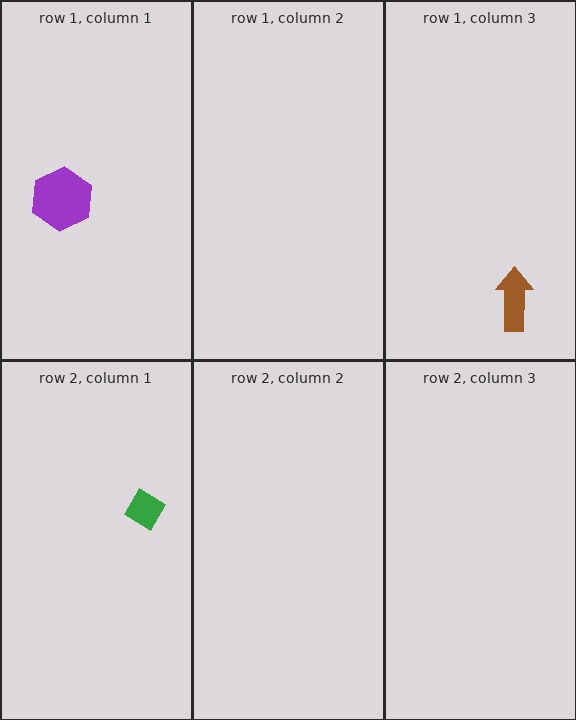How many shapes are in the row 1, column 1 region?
1.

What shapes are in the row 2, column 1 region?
The green diamond.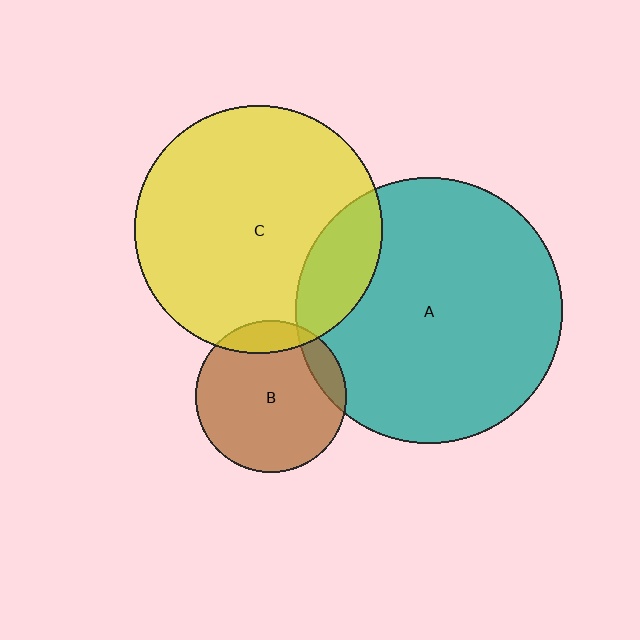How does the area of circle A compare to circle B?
Approximately 3.1 times.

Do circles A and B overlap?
Yes.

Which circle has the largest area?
Circle A (teal).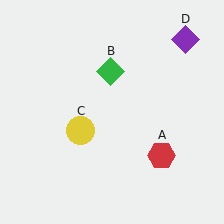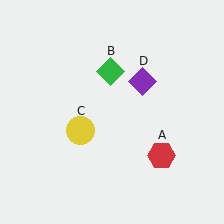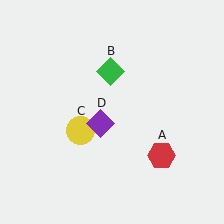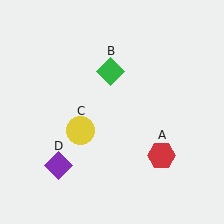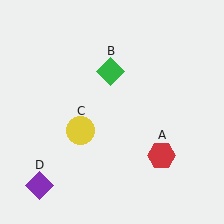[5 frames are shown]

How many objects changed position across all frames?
1 object changed position: purple diamond (object D).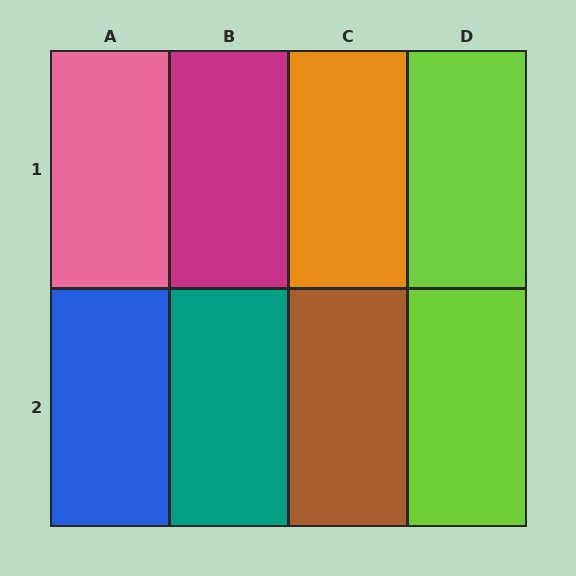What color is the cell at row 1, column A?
Pink.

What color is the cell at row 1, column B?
Magenta.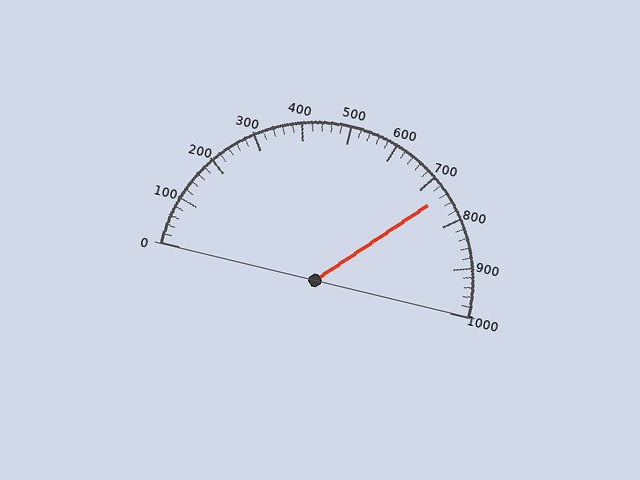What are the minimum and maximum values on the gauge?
The gauge ranges from 0 to 1000.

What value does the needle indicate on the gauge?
The needle indicates approximately 740.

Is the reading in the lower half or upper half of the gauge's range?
The reading is in the upper half of the range (0 to 1000).